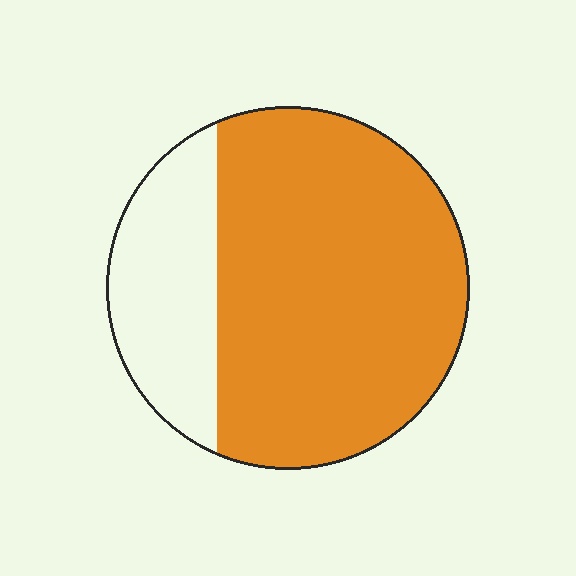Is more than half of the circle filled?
Yes.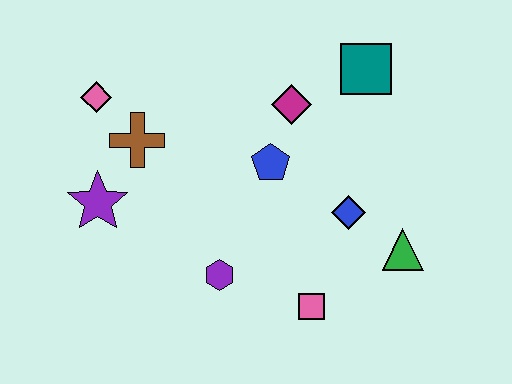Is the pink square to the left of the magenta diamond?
No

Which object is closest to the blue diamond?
The green triangle is closest to the blue diamond.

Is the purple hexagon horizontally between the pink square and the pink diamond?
Yes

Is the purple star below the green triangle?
No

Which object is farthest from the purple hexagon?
The teal square is farthest from the purple hexagon.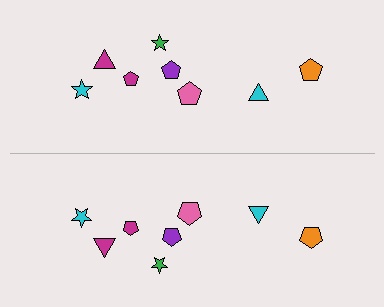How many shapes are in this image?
There are 16 shapes in this image.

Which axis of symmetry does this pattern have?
The pattern has a horizontal axis of symmetry running through the center of the image.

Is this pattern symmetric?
Yes, this pattern has bilateral (reflection) symmetry.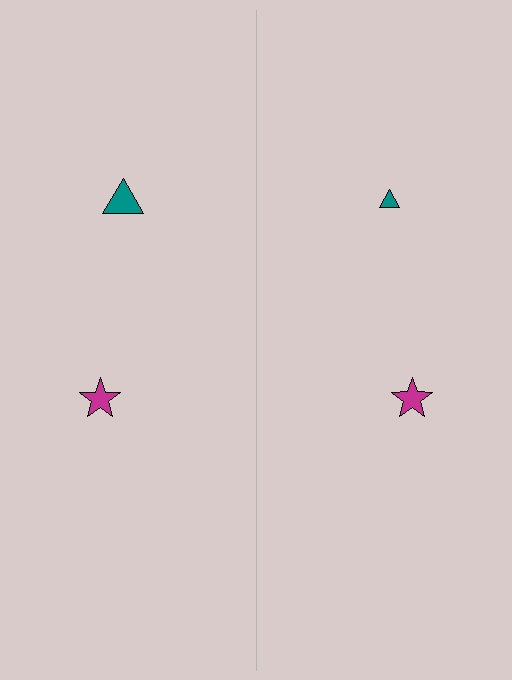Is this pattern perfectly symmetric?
No, the pattern is not perfectly symmetric. The teal triangle on the right side has a different size than its mirror counterpart.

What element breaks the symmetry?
The teal triangle on the right side has a different size than its mirror counterpart.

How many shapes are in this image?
There are 4 shapes in this image.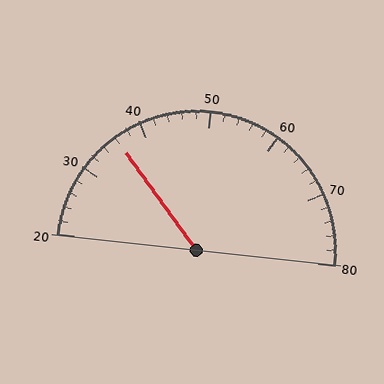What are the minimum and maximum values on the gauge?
The gauge ranges from 20 to 80.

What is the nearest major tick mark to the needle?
The nearest major tick mark is 40.